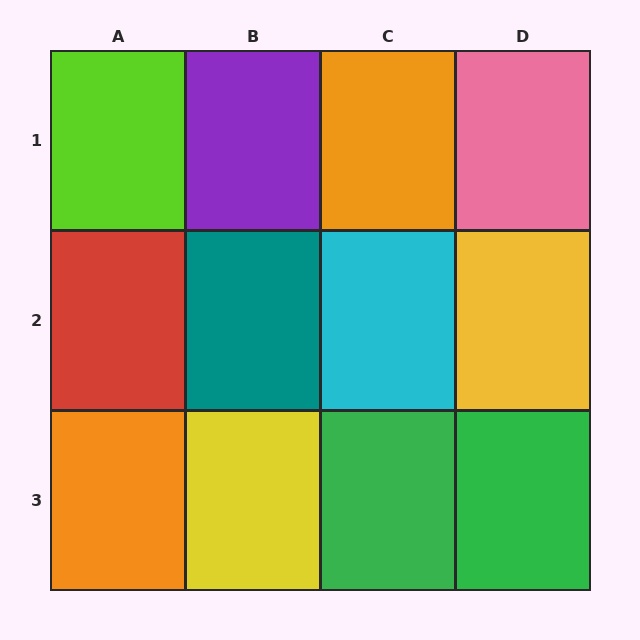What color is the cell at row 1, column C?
Orange.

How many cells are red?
1 cell is red.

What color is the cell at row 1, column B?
Purple.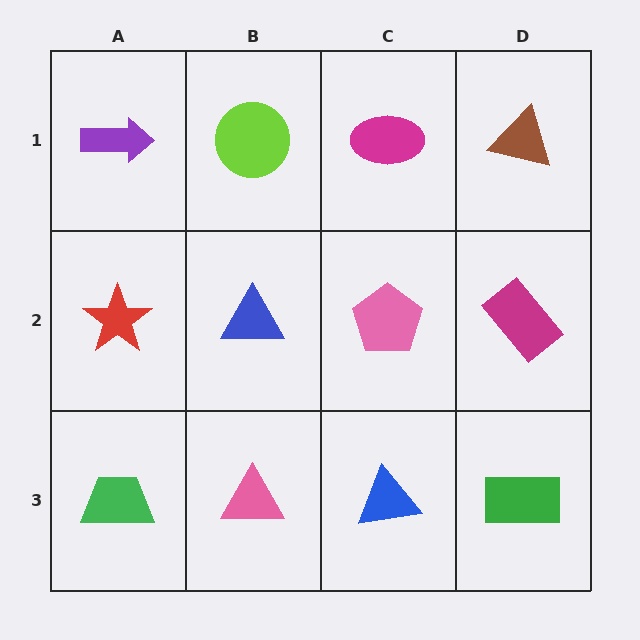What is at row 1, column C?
A magenta ellipse.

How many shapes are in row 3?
4 shapes.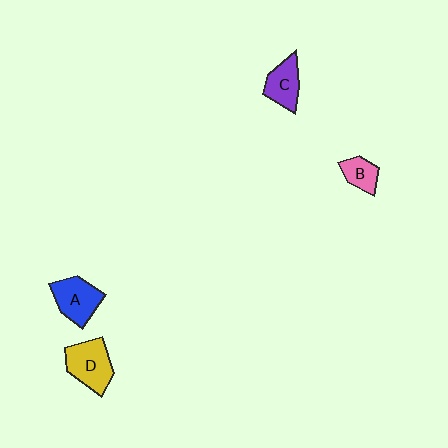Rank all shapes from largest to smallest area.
From largest to smallest: D (yellow), A (blue), C (purple), B (pink).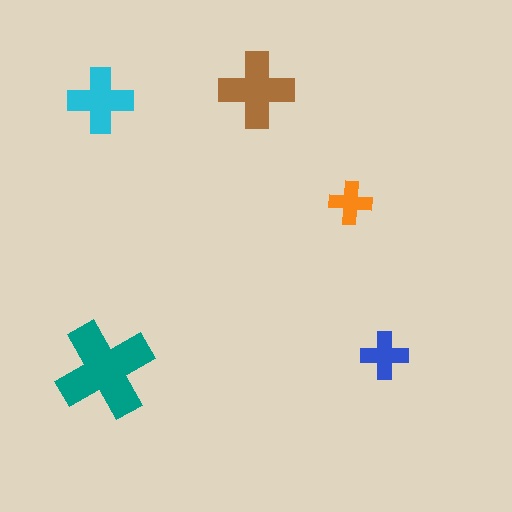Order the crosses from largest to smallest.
the teal one, the brown one, the cyan one, the blue one, the orange one.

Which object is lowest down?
The teal cross is bottommost.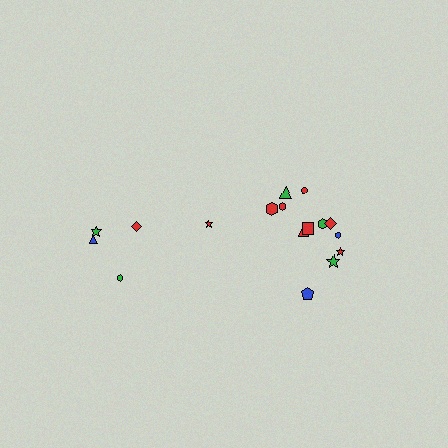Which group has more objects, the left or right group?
The right group.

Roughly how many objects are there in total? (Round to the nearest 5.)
Roughly 15 objects in total.